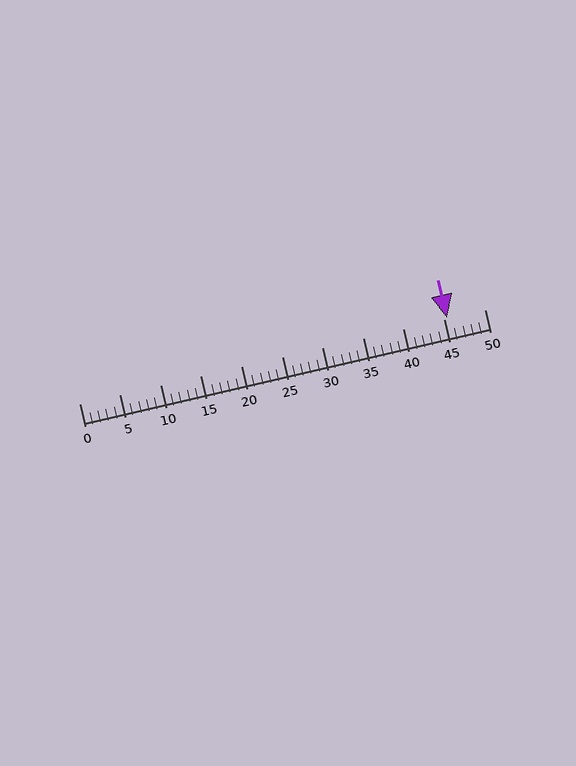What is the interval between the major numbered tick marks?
The major tick marks are spaced 5 units apart.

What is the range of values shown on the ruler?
The ruler shows values from 0 to 50.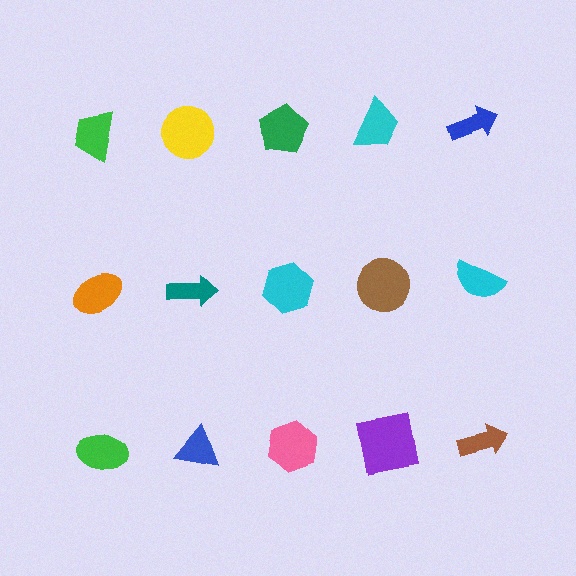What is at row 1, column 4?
A cyan trapezoid.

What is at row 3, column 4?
A purple square.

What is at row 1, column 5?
A blue arrow.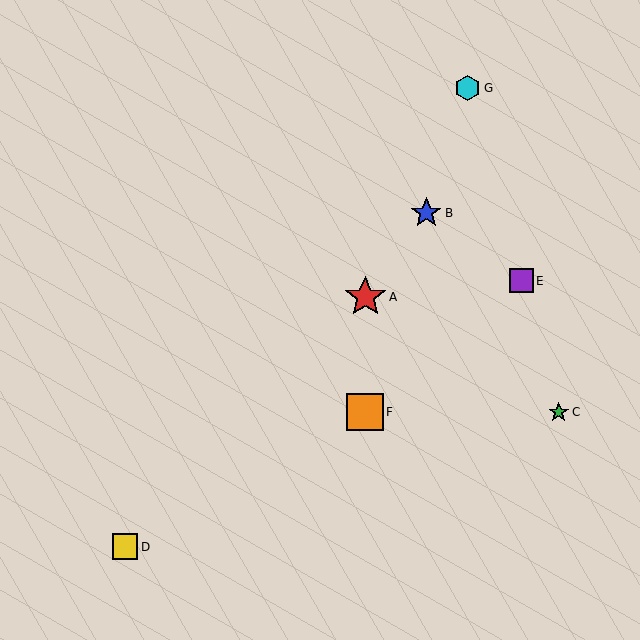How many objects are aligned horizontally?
2 objects (C, F) are aligned horizontally.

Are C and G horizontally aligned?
No, C is at y≈412 and G is at y≈88.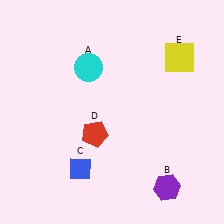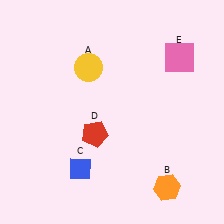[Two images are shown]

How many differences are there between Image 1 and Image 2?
There are 3 differences between the two images.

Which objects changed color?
A changed from cyan to yellow. B changed from purple to orange. E changed from yellow to pink.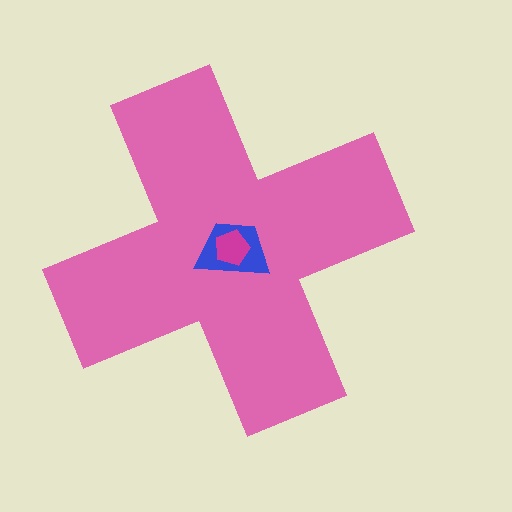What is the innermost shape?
The magenta pentagon.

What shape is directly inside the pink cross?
The blue trapezoid.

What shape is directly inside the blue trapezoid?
The magenta pentagon.